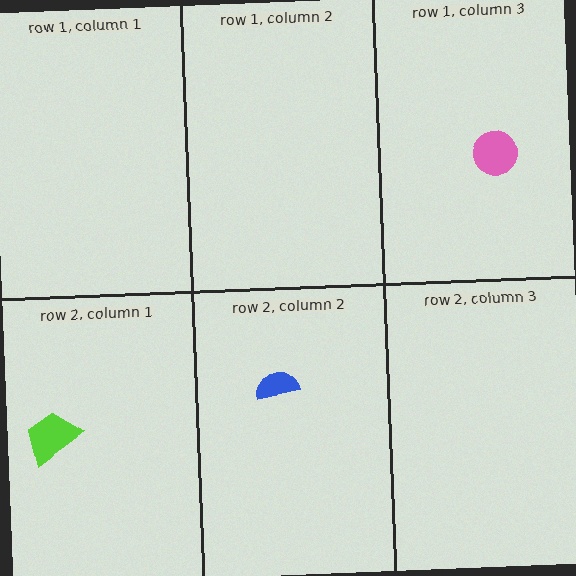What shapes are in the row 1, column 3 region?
The pink circle.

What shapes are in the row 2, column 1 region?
The lime trapezoid.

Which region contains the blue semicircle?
The row 2, column 2 region.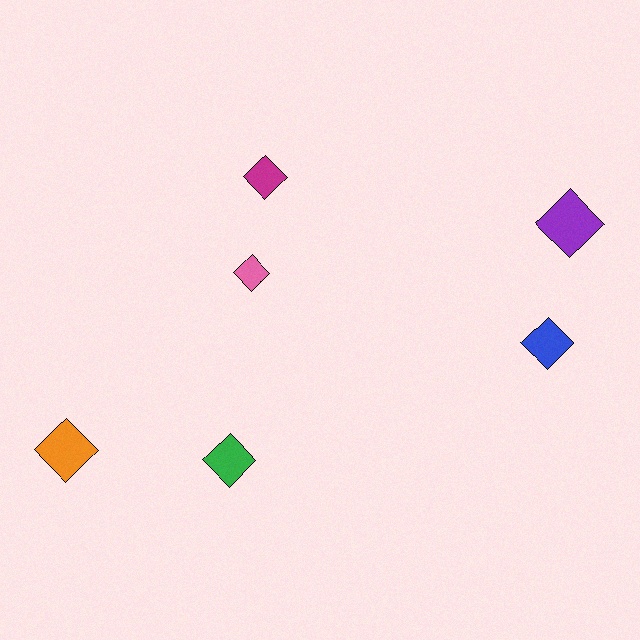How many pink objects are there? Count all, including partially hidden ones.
There is 1 pink object.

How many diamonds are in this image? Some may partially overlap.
There are 6 diamonds.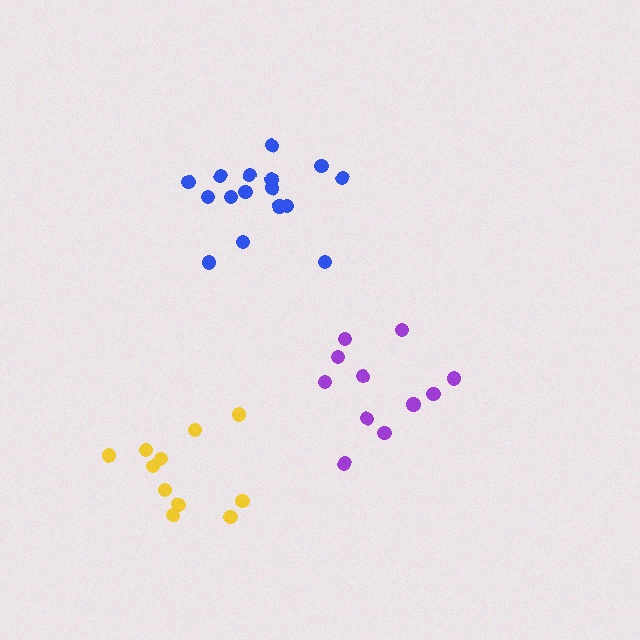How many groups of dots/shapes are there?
There are 3 groups.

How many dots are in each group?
Group 1: 11 dots, Group 2: 16 dots, Group 3: 11 dots (38 total).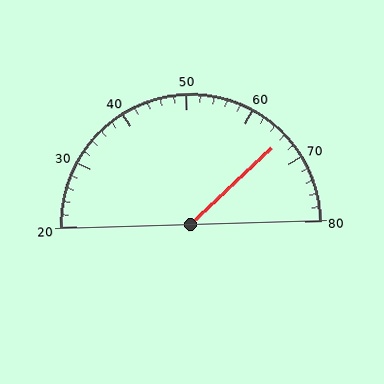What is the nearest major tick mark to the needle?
The nearest major tick mark is 70.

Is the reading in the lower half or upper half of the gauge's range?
The reading is in the upper half of the range (20 to 80).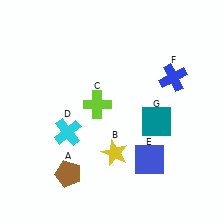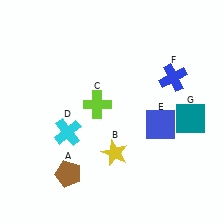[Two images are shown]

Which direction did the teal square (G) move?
The teal square (G) moved right.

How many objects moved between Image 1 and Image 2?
2 objects moved between the two images.